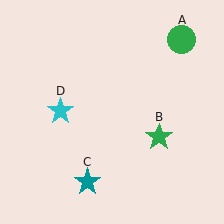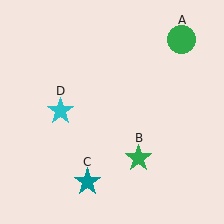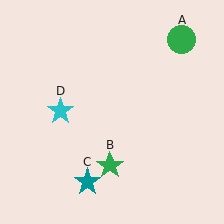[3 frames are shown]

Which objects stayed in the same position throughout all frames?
Green circle (object A) and teal star (object C) and cyan star (object D) remained stationary.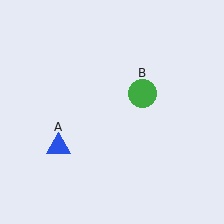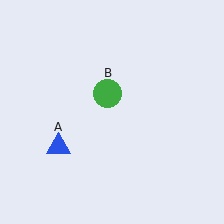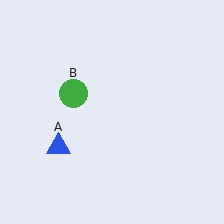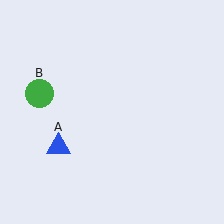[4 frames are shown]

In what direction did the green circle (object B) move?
The green circle (object B) moved left.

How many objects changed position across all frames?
1 object changed position: green circle (object B).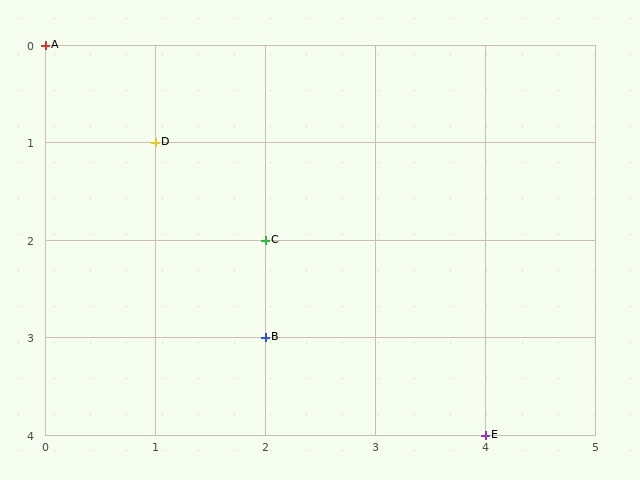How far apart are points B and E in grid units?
Points B and E are 2 columns and 1 row apart (about 2.2 grid units diagonally).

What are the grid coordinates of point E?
Point E is at grid coordinates (4, 4).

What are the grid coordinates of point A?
Point A is at grid coordinates (0, 0).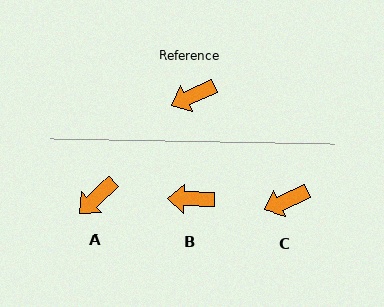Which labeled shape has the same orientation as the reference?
C.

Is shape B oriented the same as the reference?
No, it is off by about 26 degrees.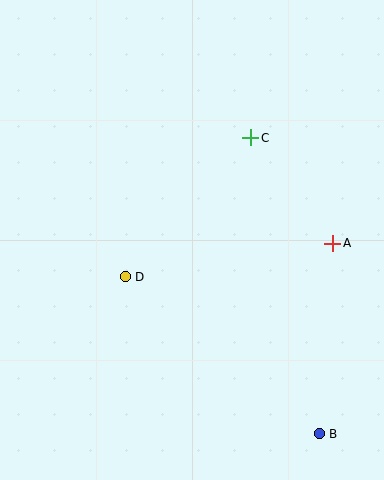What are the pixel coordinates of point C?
Point C is at (251, 138).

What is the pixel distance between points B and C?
The distance between B and C is 304 pixels.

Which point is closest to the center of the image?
Point D at (125, 277) is closest to the center.